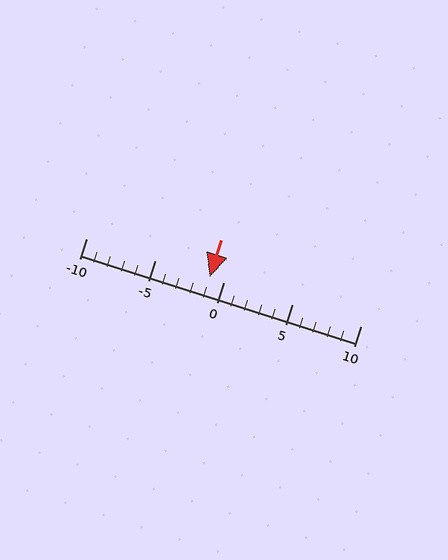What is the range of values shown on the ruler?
The ruler shows values from -10 to 10.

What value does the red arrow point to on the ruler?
The red arrow points to approximately -1.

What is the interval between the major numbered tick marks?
The major tick marks are spaced 5 units apart.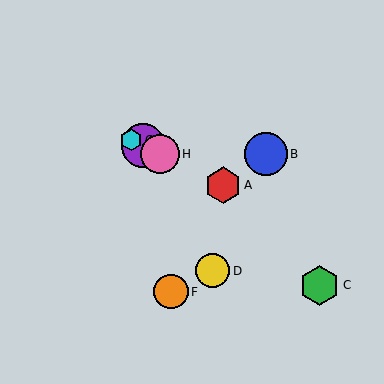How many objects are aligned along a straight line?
4 objects (A, E, G, H) are aligned along a straight line.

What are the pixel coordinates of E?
Object E is at (143, 146).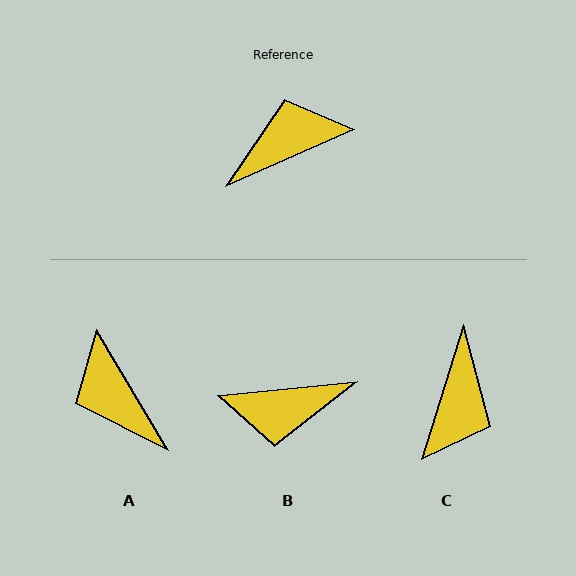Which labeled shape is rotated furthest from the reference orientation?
B, about 162 degrees away.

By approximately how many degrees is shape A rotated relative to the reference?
Approximately 97 degrees counter-clockwise.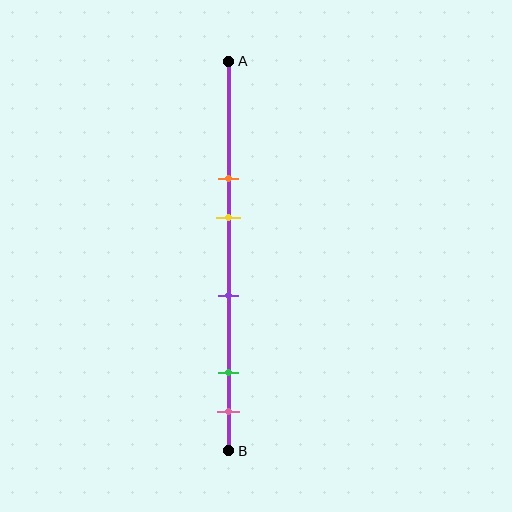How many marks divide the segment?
There are 5 marks dividing the segment.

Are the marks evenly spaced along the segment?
No, the marks are not evenly spaced.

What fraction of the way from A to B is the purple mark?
The purple mark is approximately 60% (0.6) of the way from A to B.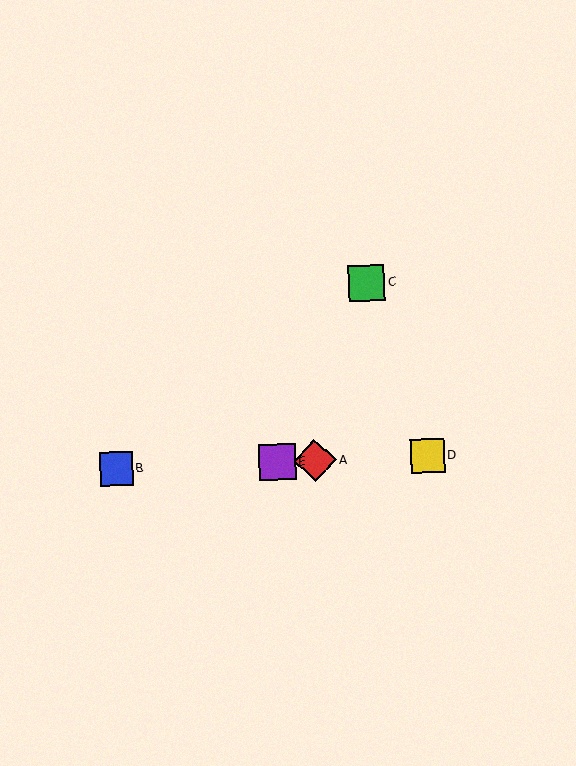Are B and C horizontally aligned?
No, B is at y≈469 and C is at y≈283.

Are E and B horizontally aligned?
Yes, both are at y≈462.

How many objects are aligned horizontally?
4 objects (A, B, D, E) are aligned horizontally.